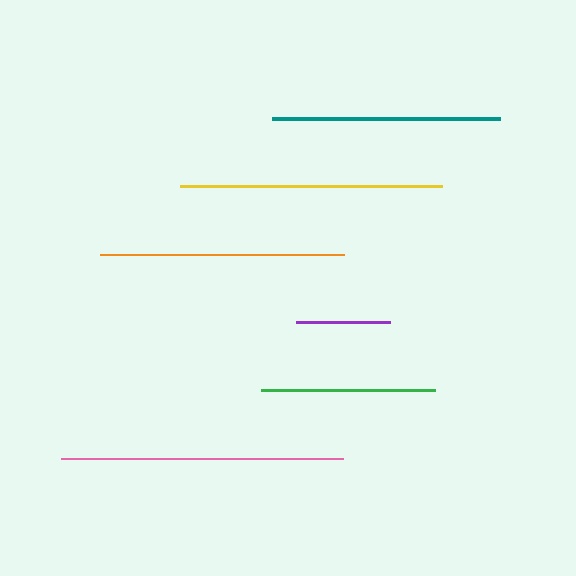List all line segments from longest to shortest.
From longest to shortest: pink, yellow, orange, teal, green, purple.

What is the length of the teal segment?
The teal segment is approximately 229 pixels long.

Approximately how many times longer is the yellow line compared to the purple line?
The yellow line is approximately 2.8 times the length of the purple line.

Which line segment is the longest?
The pink line is the longest at approximately 282 pixels.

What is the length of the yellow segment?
The yellow segment is approximately 261 pixels long.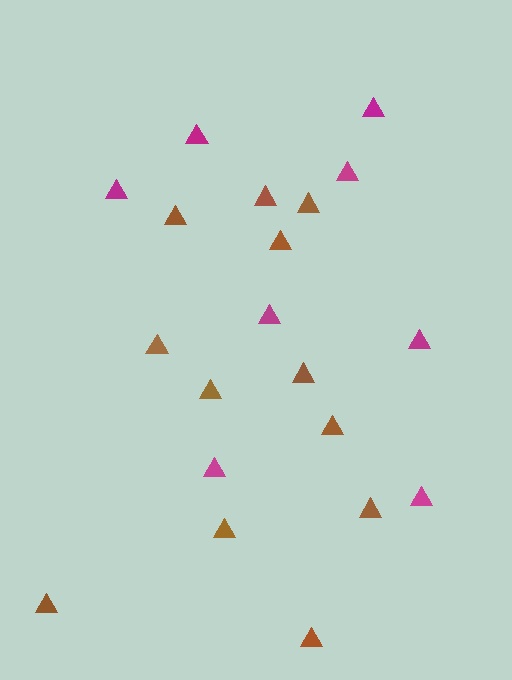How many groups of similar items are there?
There are 2 groups: one group of brown triangles (12) and one group of magenta triangles (8).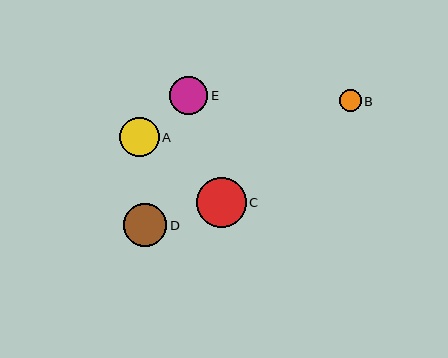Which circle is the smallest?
Circle B is the smallest with a size of approximately 22 pixels.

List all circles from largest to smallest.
From largest to smallest: C, D, A, E, B.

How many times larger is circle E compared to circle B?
Circle E is approximately 1.7 times the size of circle B.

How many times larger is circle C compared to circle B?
Circle C is approximately 2.2 times the size of circle B.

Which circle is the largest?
Circle C is the largest with a size of approximately 50 pixels.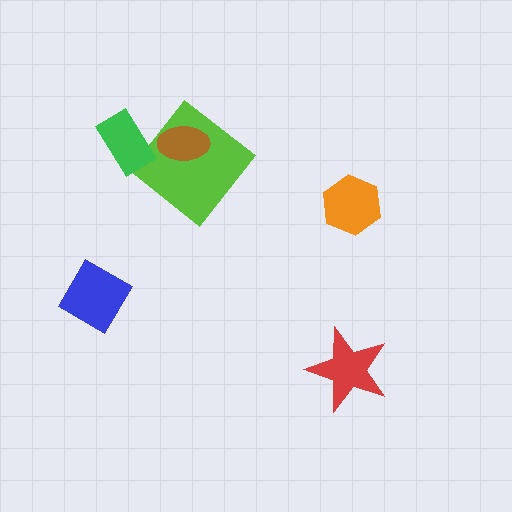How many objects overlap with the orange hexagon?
0 objects overlap with the orange hexagon.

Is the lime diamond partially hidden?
Yes, it is partially covered by another shape.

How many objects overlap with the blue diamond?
0 objects overlap with the blue diamond.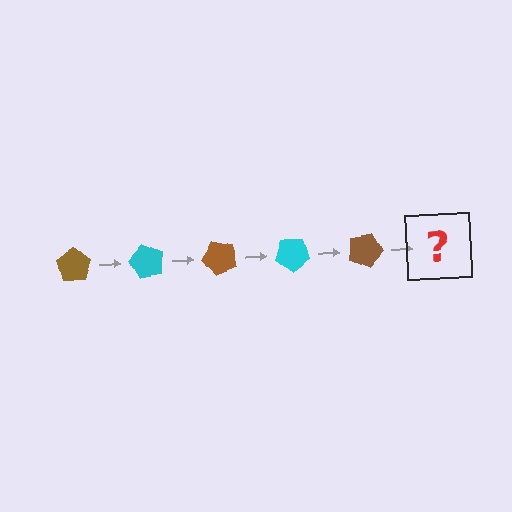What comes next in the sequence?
The next element should be a cyan pentagon, rotated 300 degrees from the start.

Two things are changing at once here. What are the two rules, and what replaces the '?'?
The two rules are that it rotates 60 degrees each step and the color cycles through brown and cyan. The '?' should be a cyan pentagon, rotated 300 degrees from the start.